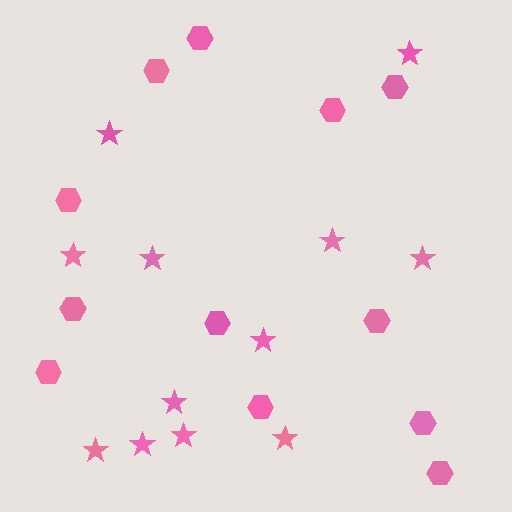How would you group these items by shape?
There are 2 groups: one group of hexagons (12) and one group of stars (12).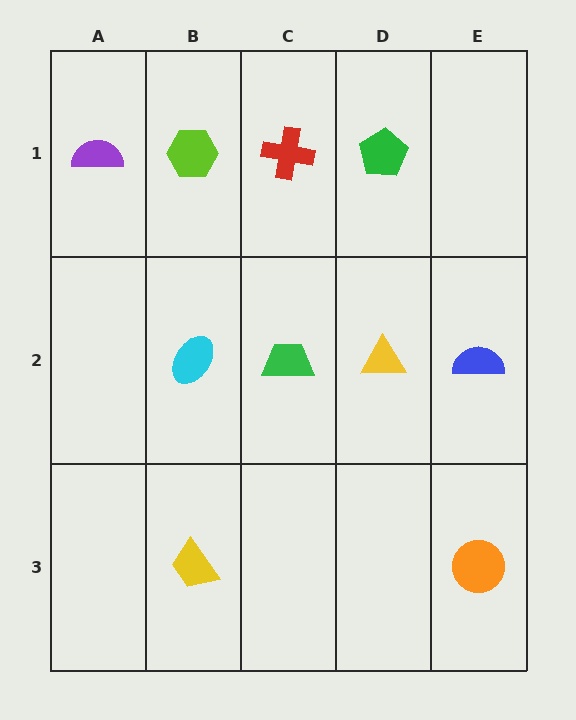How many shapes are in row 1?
4 shapes.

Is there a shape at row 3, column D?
No, that cell is empty.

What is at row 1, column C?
A red cross.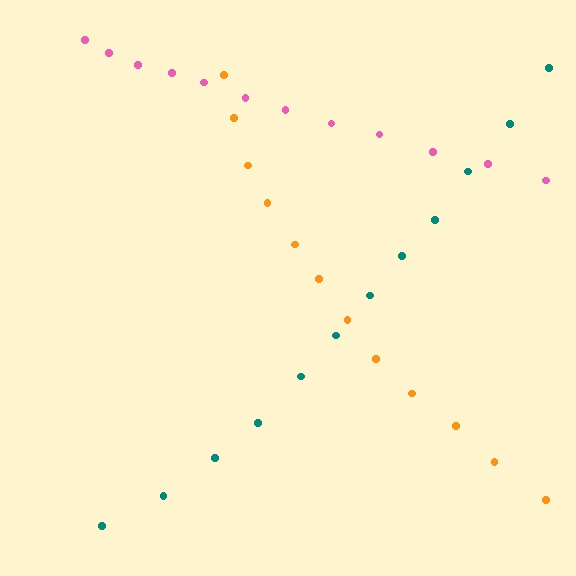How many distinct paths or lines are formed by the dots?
There are 3 distinct paths.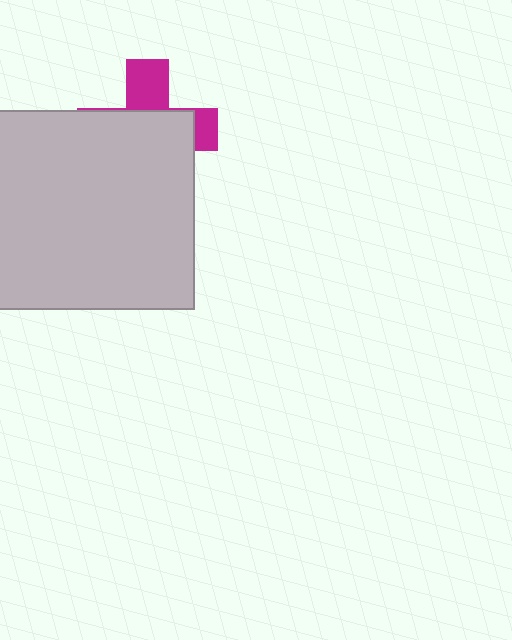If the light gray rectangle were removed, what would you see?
You would see the complete magenta cross.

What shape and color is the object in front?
The object in front is a light gray rectangle.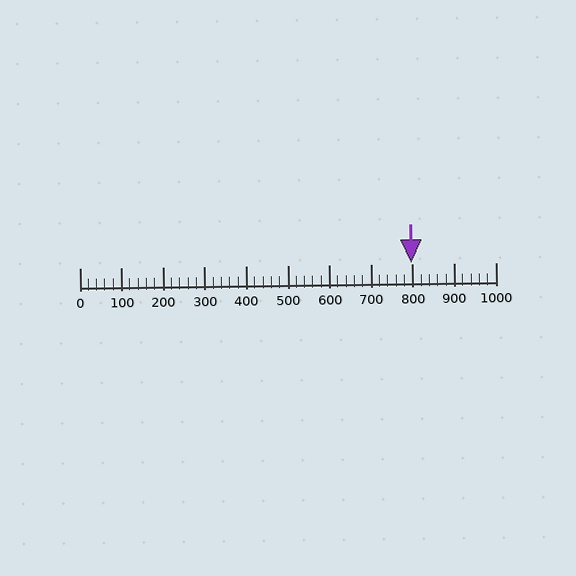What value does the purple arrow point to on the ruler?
The purple arrow points to approximately 797.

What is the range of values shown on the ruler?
The ruler shows values from 0 to 1000.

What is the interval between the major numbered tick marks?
The major tick marks are spaced 100 units apart.